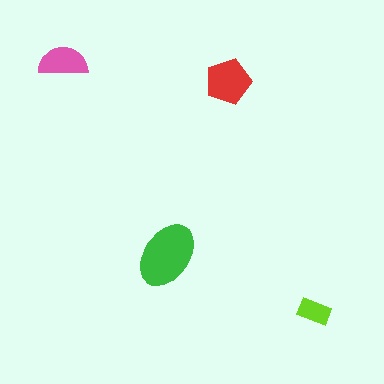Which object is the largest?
The green ellipse.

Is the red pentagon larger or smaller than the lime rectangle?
Larger.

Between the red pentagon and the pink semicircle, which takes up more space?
The red pentagon.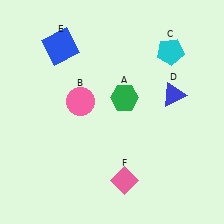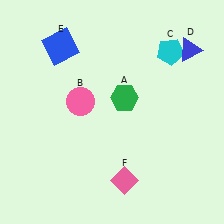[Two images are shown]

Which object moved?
The blue triangle (D) moved up.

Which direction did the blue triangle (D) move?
The blue triangle (D) moved up.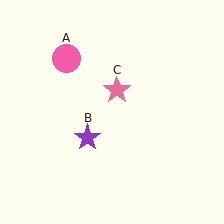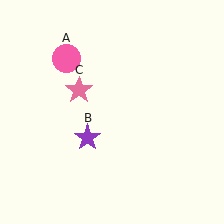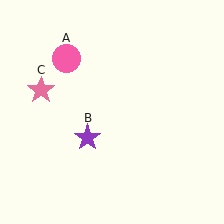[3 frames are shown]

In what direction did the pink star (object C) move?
The pink star (object C) moved left.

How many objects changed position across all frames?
1 object changed position: pink star (object C).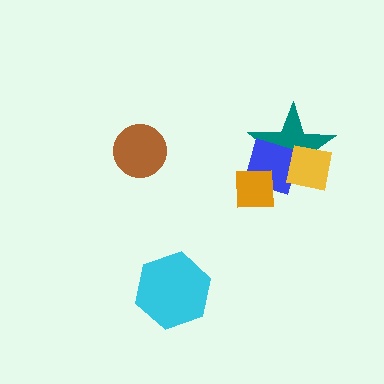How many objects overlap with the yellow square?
2 objects overlap with the yellow square.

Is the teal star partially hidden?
Yes, it is partially covered by another shape.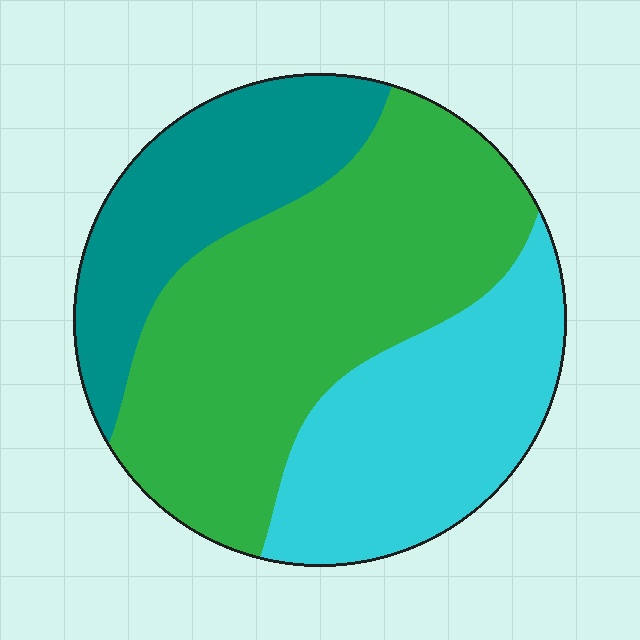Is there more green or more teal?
Green.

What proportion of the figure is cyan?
Cyan takes up about one quarter (1/4) of the figure.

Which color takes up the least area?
Teal, at roughly 25%.